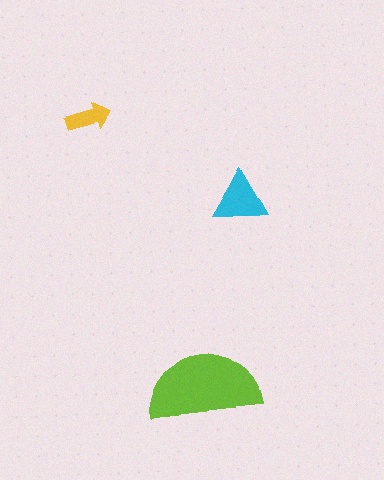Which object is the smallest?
The yellow arrow.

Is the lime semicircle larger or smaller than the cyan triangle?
Larger.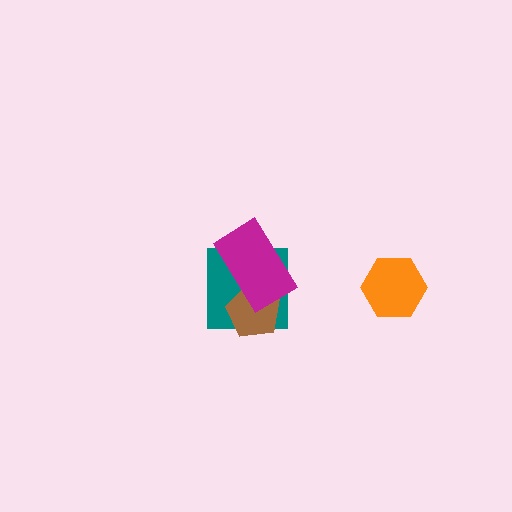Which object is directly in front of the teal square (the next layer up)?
The brown pentagon is directly in front of the teal square.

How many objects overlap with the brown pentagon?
2 objects overlap with the brown pentagon.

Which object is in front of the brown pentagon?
The magenta rectangle is in front of the brown pentagon.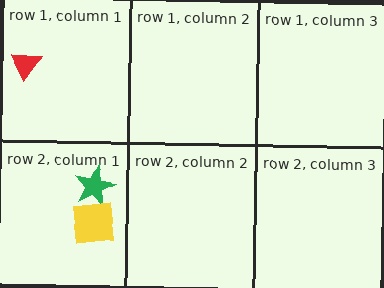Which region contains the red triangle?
The row 1, column 1 region.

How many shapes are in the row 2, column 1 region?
2.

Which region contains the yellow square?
The row 2, column 1 region.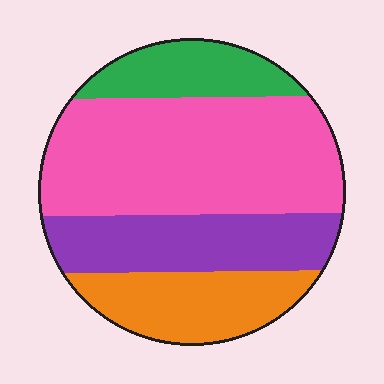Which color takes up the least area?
Green, at roughly 15%.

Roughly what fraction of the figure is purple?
Purple covers about 20% of the figure.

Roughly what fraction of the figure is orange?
Orange takes up about one fifth (1/5) of the figure.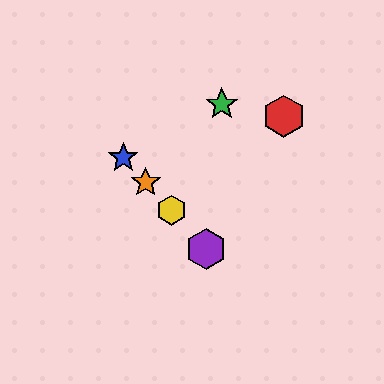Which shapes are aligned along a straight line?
The blue star, the yellow hexagon, the purple hexagon, the orange star are aligned along a straight line.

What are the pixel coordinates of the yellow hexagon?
The yellow hexagon is at (171, 210).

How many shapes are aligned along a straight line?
4 shapes (the blue star, the yellow hexagon, the purple hexagon, the orange star) are aligned along a straight line.